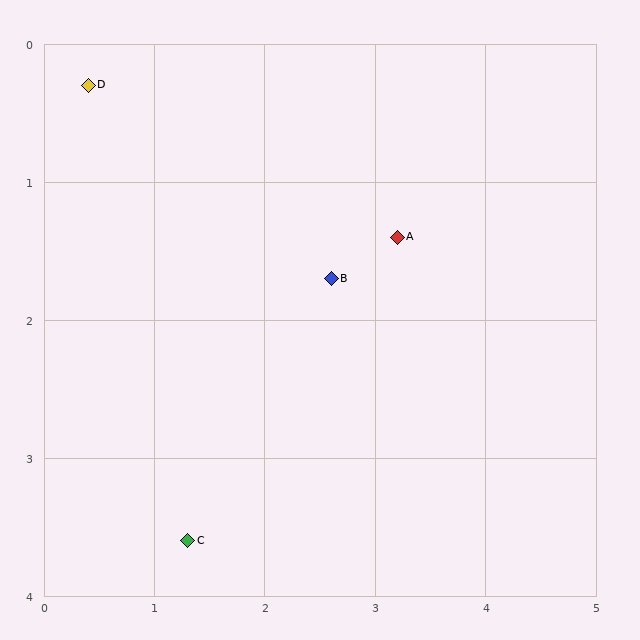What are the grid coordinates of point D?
Point D is at approximately (0.4, 0.3).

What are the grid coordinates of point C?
Point C is at approximately (1.3, 3.6).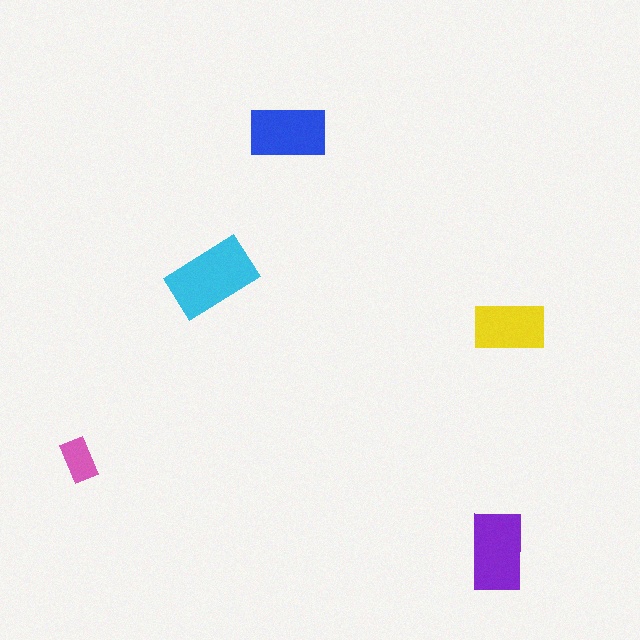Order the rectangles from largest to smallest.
the cyan one, the purple one, the blue one, the yellow one, the pink one.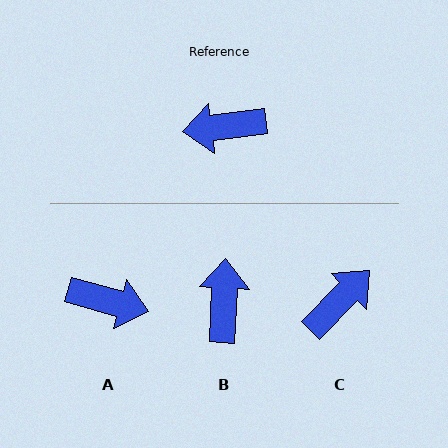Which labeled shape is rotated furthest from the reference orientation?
A, about 157 degrees away.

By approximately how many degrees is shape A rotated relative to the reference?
Approximately 157 degrees counter-clockwise.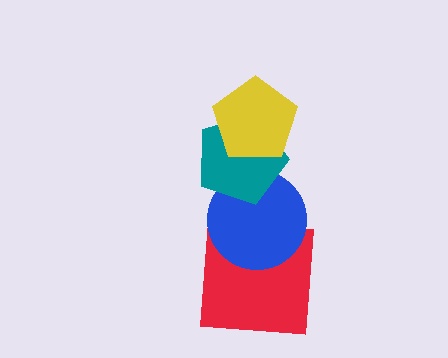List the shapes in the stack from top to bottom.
From top to bottom: the yellow pentagon, the teal pentagon, the blue circle, the red square.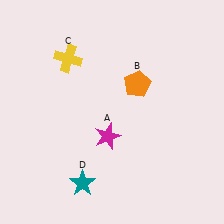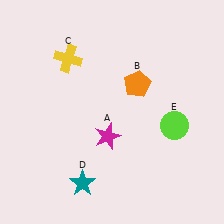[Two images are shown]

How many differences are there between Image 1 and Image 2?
There is 1 difference between the two images.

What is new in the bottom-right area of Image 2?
A lime circle (E) was added in the bottom-right area of Image 2.